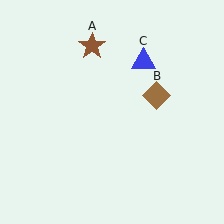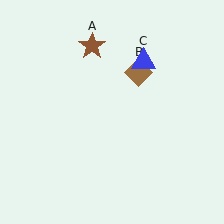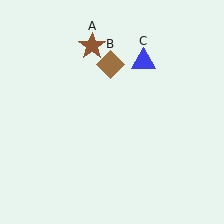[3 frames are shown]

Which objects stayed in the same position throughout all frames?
Brown star (object A) and blue triangle (object C) remained stationary.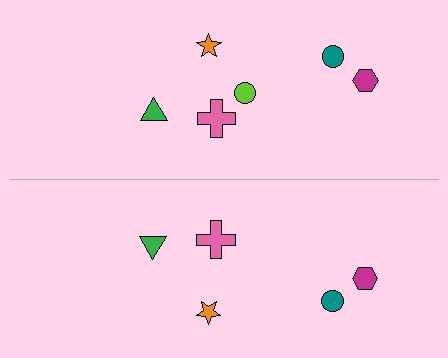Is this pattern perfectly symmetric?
No, the pattern is not perfectly symmetric. A lime circle is missing from the bottom side.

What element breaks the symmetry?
A lime circle is missing from the bottom side.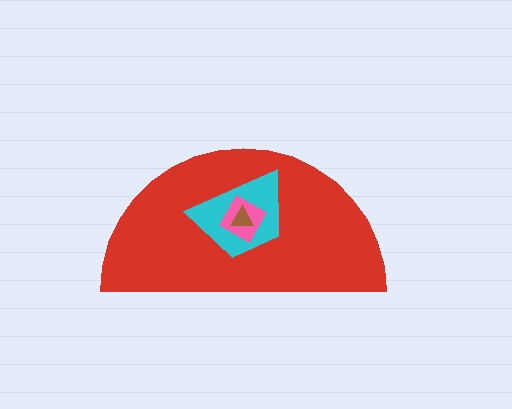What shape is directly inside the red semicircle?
The cyan trapezoid.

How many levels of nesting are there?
4.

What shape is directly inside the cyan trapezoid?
The pink square.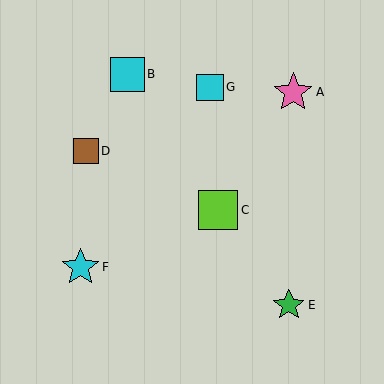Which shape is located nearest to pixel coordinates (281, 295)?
The green star (labeled E) at (289, 305) is nearest to that location.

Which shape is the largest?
The lime square (labeled C) is the largest.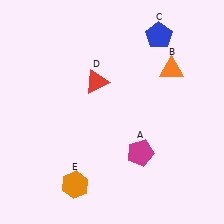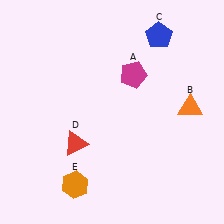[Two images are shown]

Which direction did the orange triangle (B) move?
The orange triangle (B) moved down.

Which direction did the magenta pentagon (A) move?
The magenta pentagon (A) moved up.